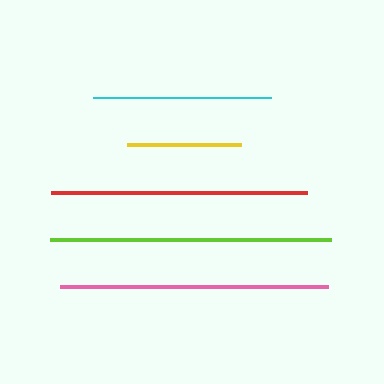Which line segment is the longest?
The lime line is the longest at approximately 281 pixels.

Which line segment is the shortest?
The yellow line is the shortest at approximately 113 pixels.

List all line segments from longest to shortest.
From longest to shortest: lime, pink, red, cyan, yellow.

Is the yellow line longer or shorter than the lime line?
The lime line is longer than the yellow line.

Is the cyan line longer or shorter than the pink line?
The pink line is longer than the cyan line.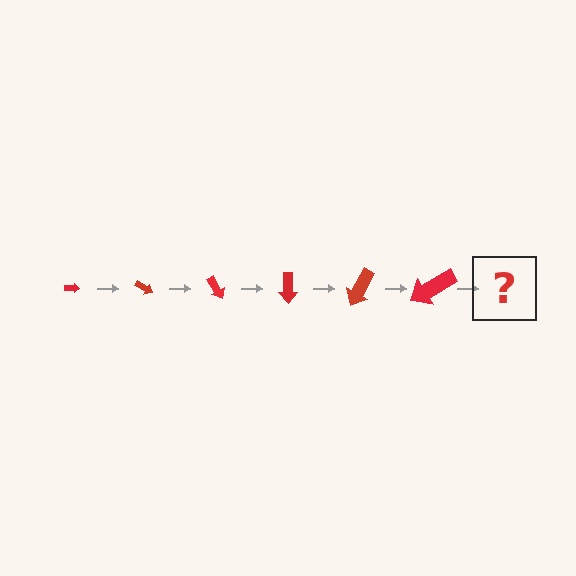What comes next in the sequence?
The next element should be an arrow, larger than the previous one and rotated 180 degrees from the start.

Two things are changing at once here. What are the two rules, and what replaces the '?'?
The two rules are that the arrow grows larger each step and it rotates 30 degrees each step. The '?' should be an arrow, larger than the previous one and rotated 180 degrees from the start.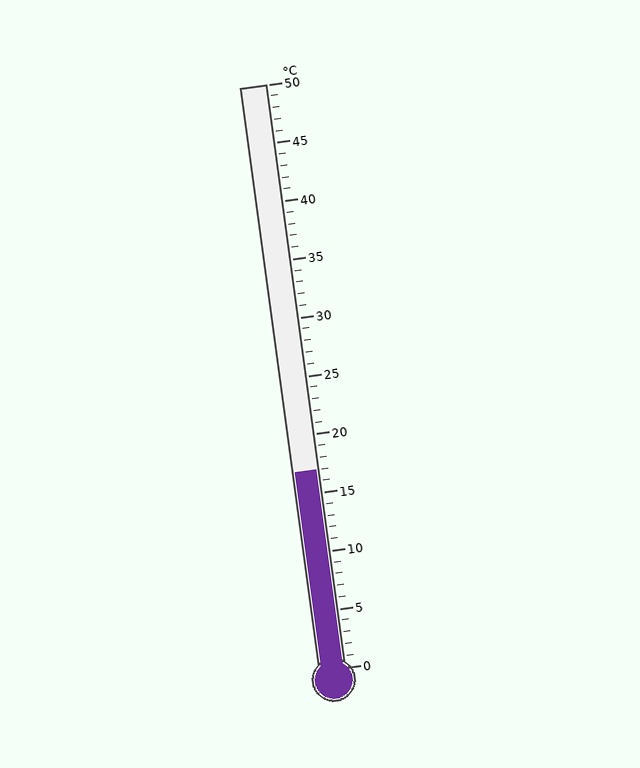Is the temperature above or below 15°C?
The temperature is above 15°C.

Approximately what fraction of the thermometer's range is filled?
The thermometer is filled to approximately 35% of its range.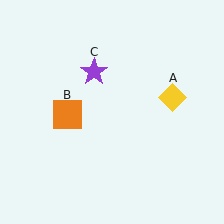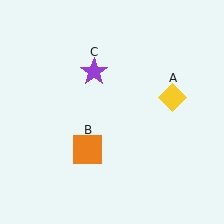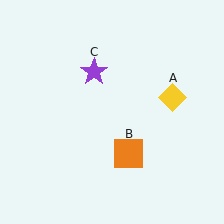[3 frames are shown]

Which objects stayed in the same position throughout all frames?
Yellow diamond (object A) and purple star (object C) remained stationary.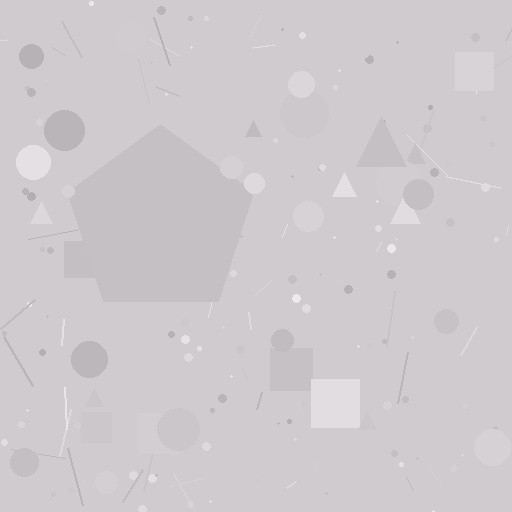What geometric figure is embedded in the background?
A pentagon is embedded in the background.